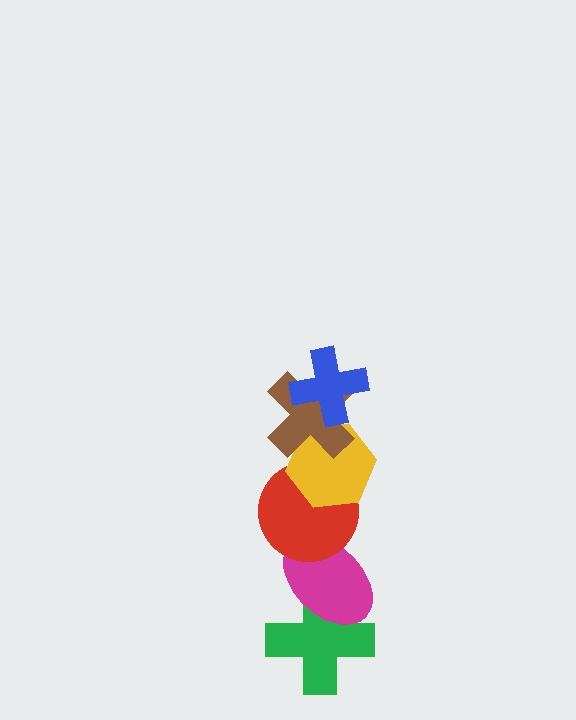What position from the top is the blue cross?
The blue cross is 1st from the top.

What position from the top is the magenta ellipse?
The magenta ellipse is 5th from the top.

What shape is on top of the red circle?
The yellow hexagon is on top of the red circle.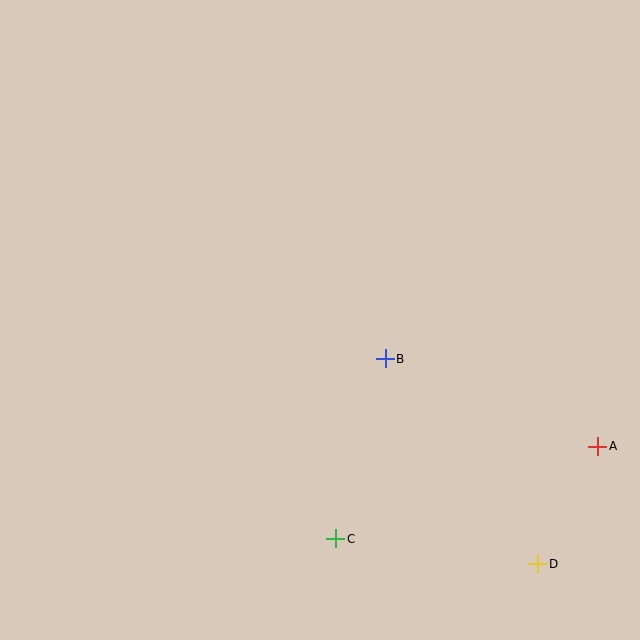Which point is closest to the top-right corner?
Point B is closest to the top-right corner.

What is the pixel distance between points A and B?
The distance between A and B is 230 pixels.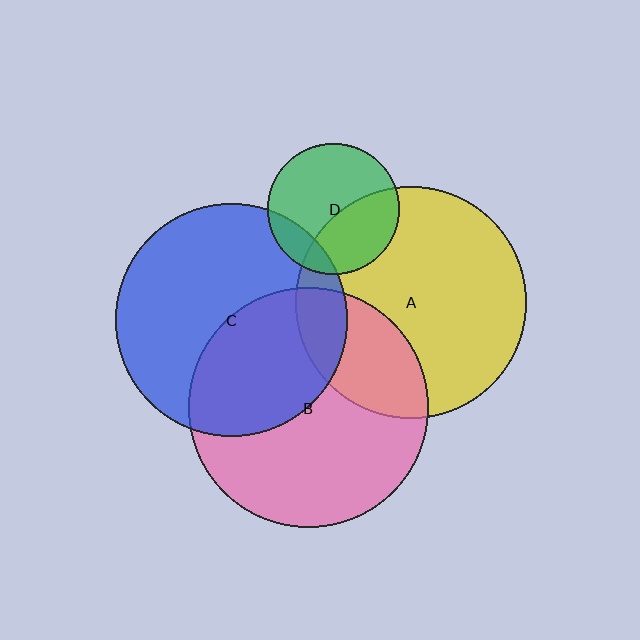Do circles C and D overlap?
Yes.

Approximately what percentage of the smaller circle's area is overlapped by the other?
Approximately 15%.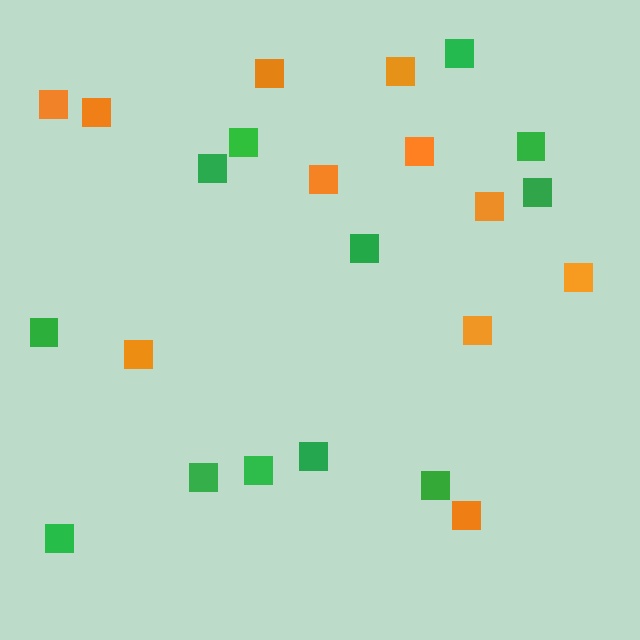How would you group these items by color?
There are 2 groups: one group of orange squares (11) and one group of green squares (12).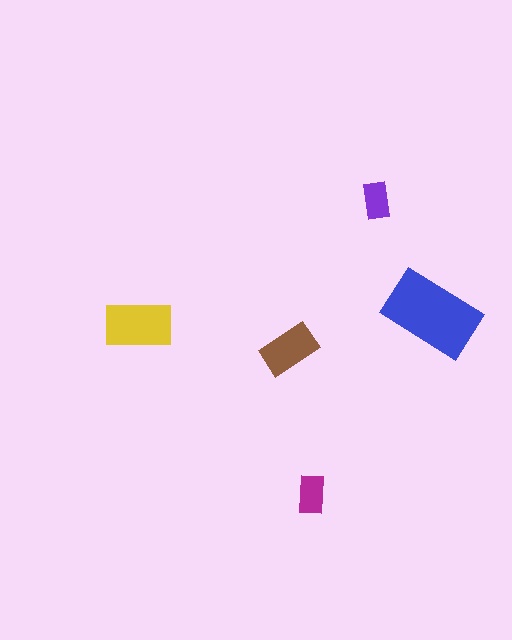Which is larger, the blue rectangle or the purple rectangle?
The blue one.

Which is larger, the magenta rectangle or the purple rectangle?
The magenta one.